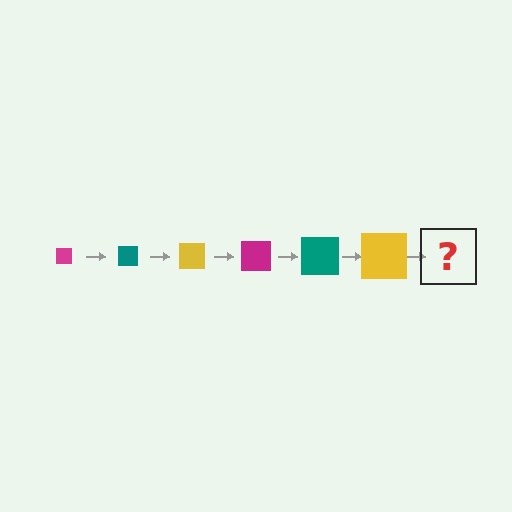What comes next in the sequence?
The next element should be a magenta square, larger than the previous one.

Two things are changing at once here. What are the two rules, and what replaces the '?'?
The two rules are that the square grows larger each step and the color cycles through magenta, teal, and yellow. The '?' should be a magenta square, larger than the previous one.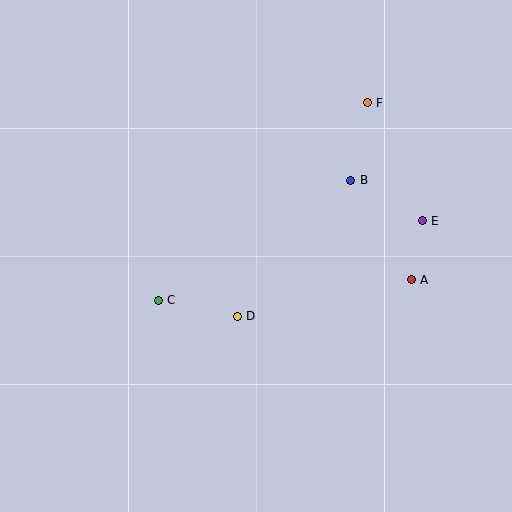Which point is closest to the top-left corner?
Point C is closest to the top-left corner.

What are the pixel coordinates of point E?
Point E is at (422, 221).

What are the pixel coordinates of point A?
Point A is at (411, 280).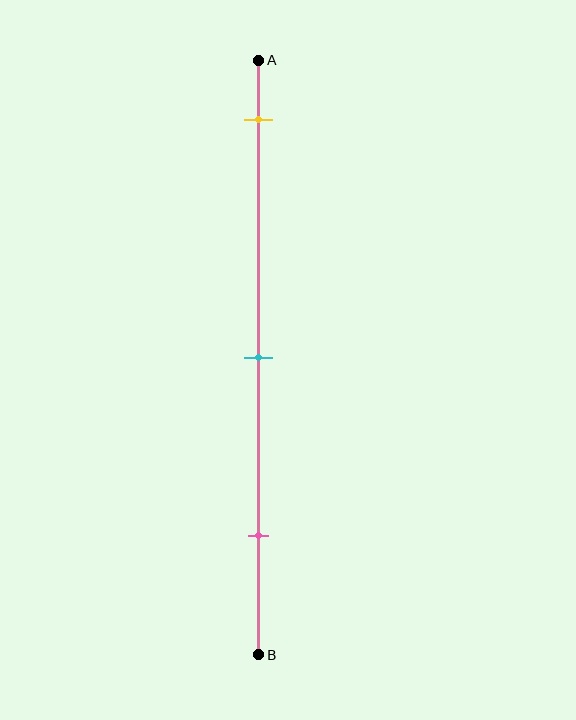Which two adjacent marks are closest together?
The cyan and pink marks are the closest adjacent pair.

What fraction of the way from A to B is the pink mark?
The pink mark is approximately 80% (0.8) of the way from A to B.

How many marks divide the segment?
There are 3 marks dividing the segment.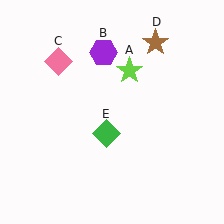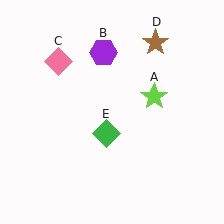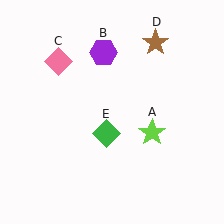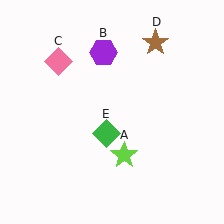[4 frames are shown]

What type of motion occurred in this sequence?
The lime star (object A) rotated clockwise around the center of the scene.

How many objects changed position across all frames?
1 object changed position: lime star (object A).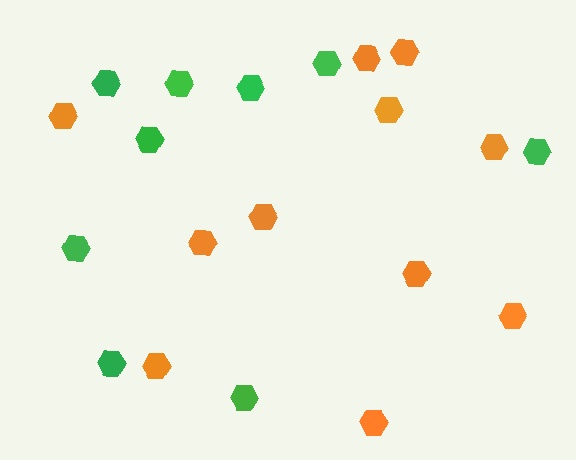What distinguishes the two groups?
There are 2 groups: one group of orange hexagons (11) and one group of green hexagons (9).